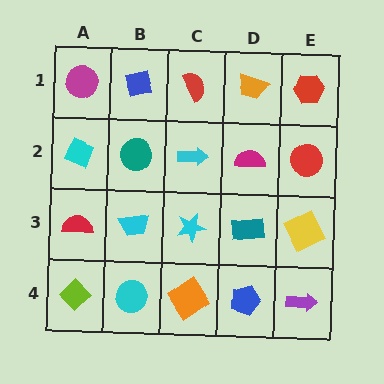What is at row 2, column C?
A cyan arrow.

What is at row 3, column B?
A cyan trapezoid.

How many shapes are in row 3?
5 shapes.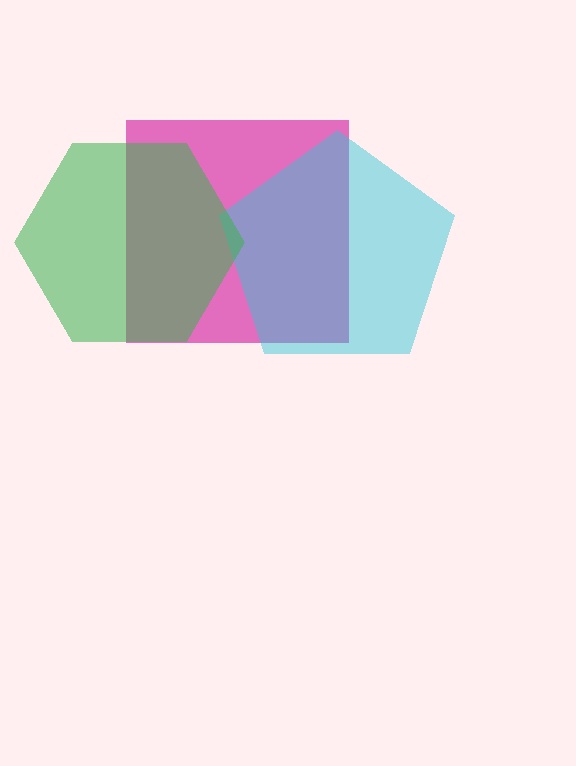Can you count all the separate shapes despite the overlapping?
Yes, there are 3 separate shapes.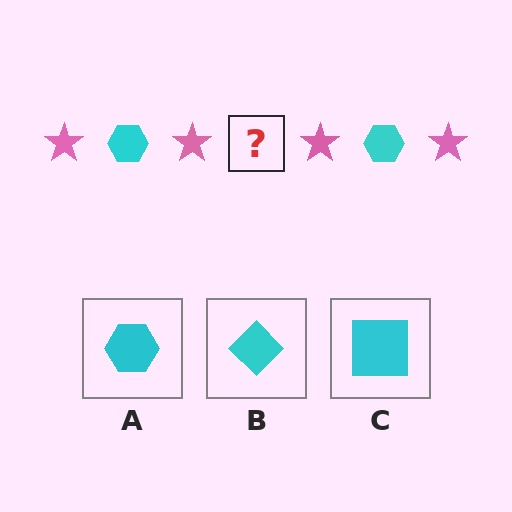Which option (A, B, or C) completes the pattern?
A.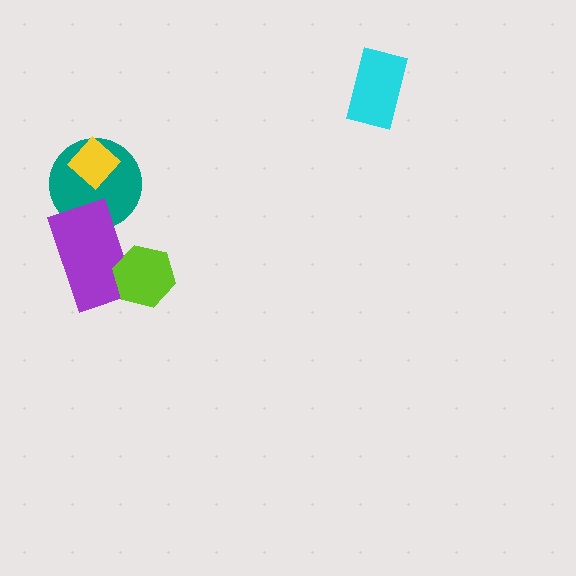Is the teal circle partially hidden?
Yes, it is partially covered by another shape.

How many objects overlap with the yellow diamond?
1 object overlaps with the yellow diamond.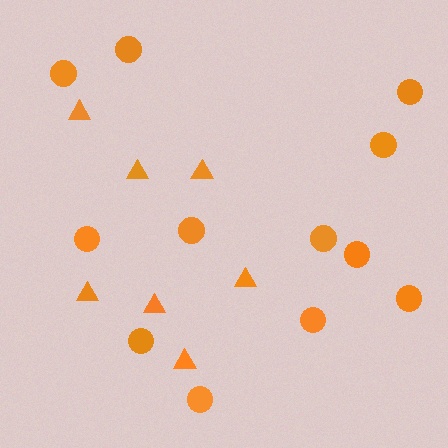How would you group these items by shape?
There are 2 groups: one group of triangles (7) and one group of circles (12).